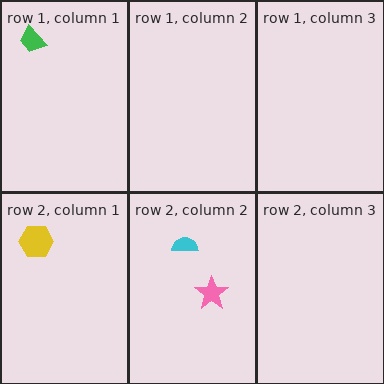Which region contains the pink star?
The row 2, column 2 region.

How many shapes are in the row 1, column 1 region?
1.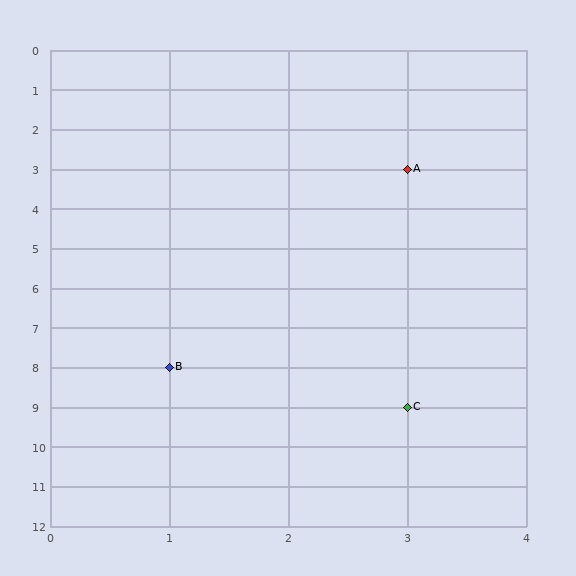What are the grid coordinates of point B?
Point B is at grid coordinates (1, 8).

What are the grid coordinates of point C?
Point C is at grid coordinates (3, 9).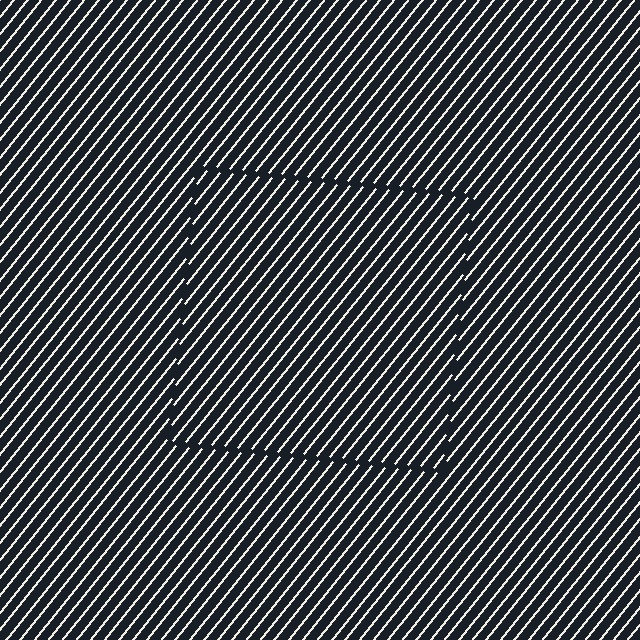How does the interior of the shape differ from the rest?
The interior of the shape contains the same grating, shifted by half a period — the contour is defined by the phase discontinuity where line-ends from the inner and outer gratings abut.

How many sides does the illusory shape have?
4 sides — the line-ends trace a square.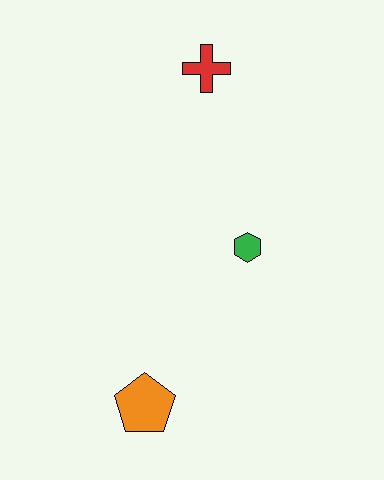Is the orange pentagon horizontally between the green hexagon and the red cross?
No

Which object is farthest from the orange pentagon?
The red cross is farthest from the orange pentagon.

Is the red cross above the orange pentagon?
Yes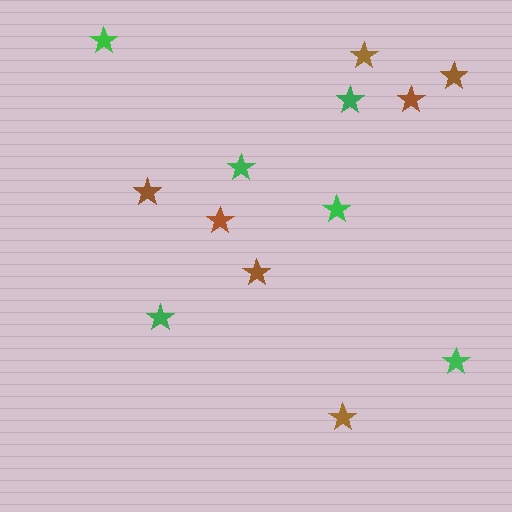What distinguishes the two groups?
There are 2 groups: one group of brown stars (7) and one group of green stars (6).